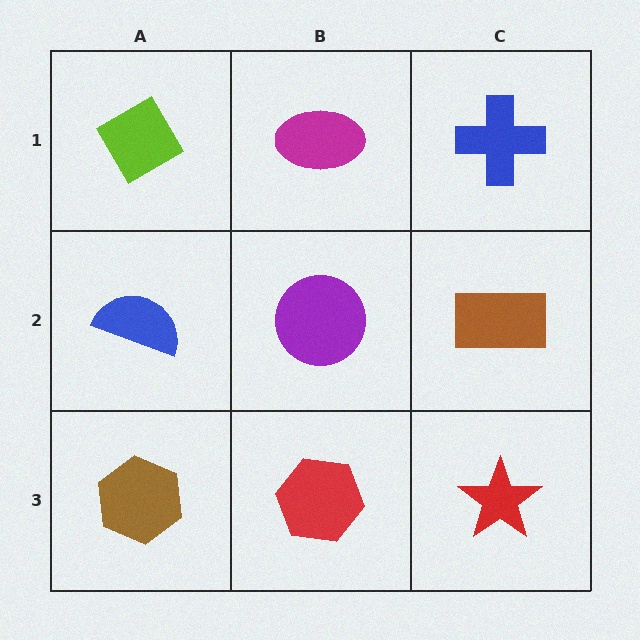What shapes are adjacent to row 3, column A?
A blue semicircle (row 2, column A), a red hexagon (row 3, column B).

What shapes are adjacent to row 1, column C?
A brown rectangle (row 2, column C), a magenta ellipse (row 1, column B).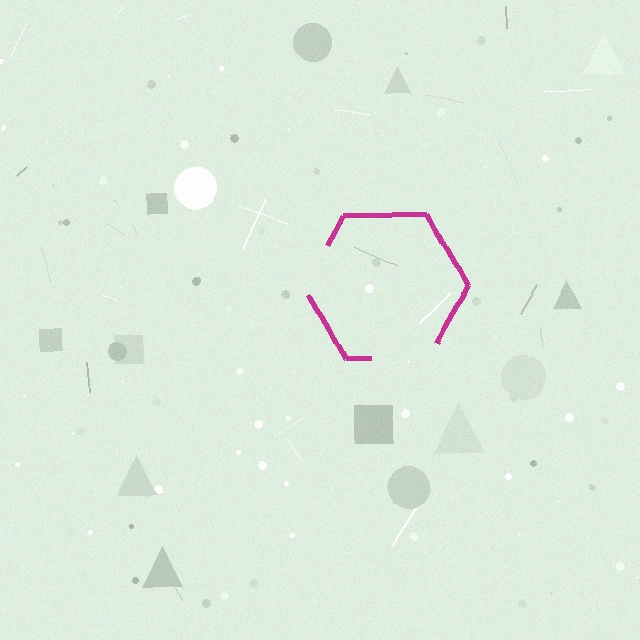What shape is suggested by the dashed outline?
The dashed outline suggests a hexagon.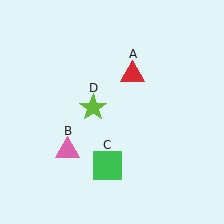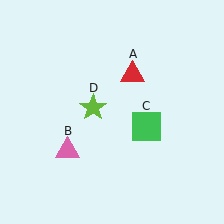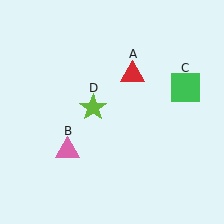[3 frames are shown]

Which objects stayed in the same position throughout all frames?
Red triangle (object A) and pink triangle (object B) and lime star (object D) remained stationary.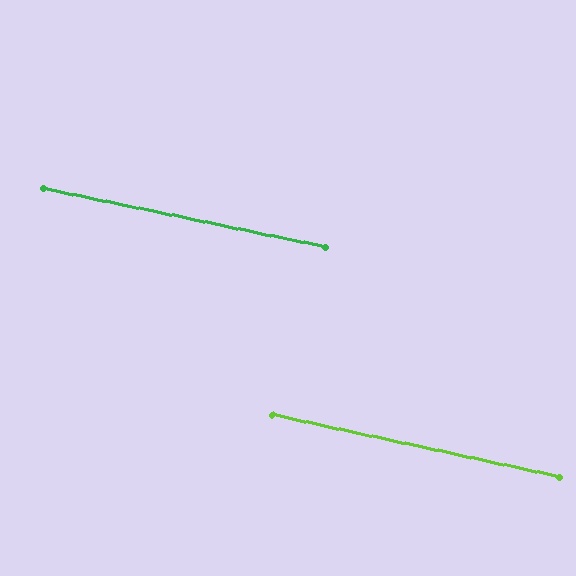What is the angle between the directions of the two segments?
Approximately 0 degrees.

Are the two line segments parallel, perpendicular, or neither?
Parallel — their directions differ by only 0.4°.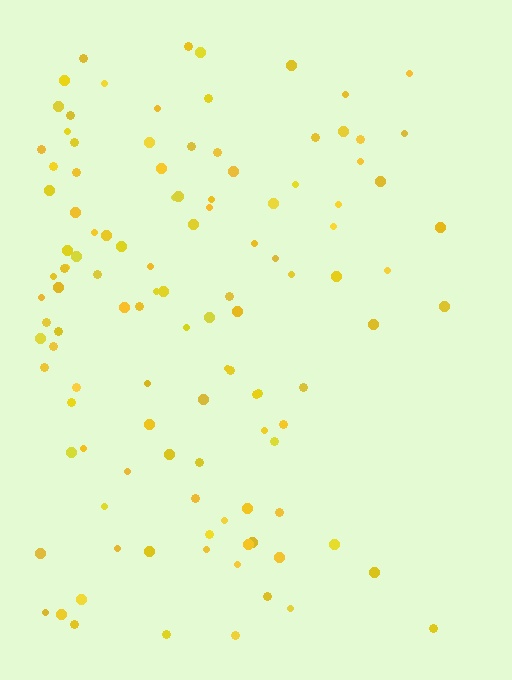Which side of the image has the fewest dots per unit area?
The right.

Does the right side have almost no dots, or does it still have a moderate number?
Still a moderate number, just noticeably fewer than the left.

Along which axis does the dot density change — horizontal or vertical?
Horizontal.